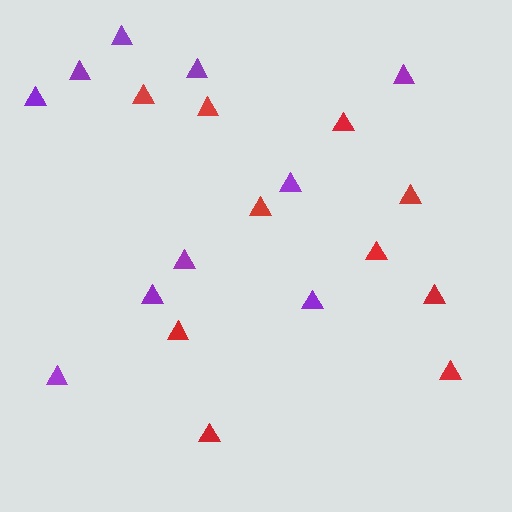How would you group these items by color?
There are 2 groups: one group of red triangles (10) and one group of purple triangles (10).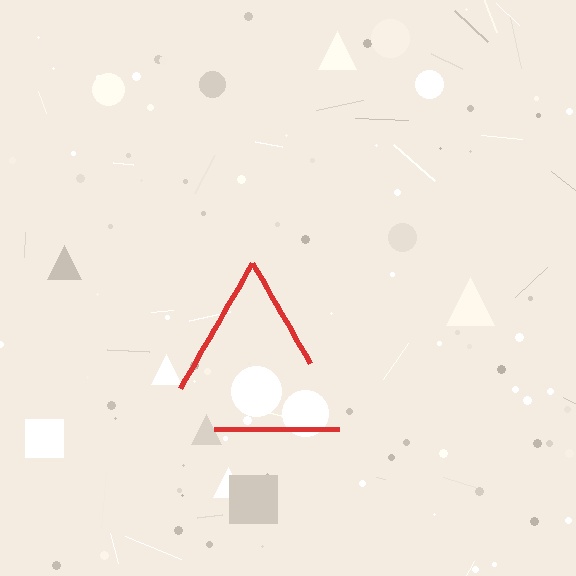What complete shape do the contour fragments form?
The contour fragments form a triangle.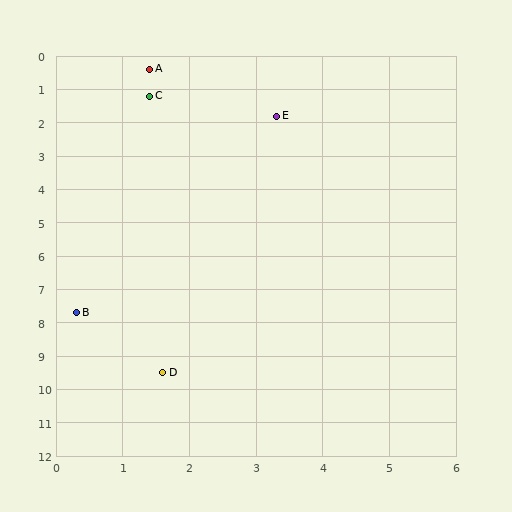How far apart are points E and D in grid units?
Points E and D are about 7.9 grid units apart.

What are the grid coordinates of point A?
Point A is at approximately (1.4, 0.4).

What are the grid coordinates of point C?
Point C is at approximately (1.4, 1.2).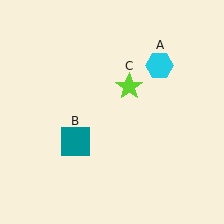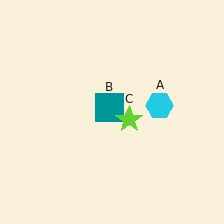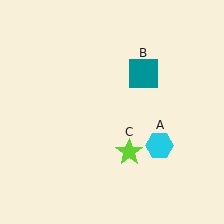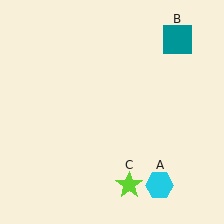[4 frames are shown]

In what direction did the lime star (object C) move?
The lime star (object C) moved down.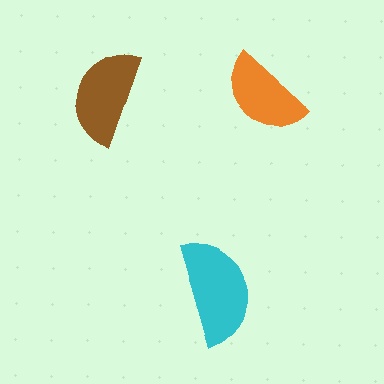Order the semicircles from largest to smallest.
the cyan one, the brown one, the orange one.